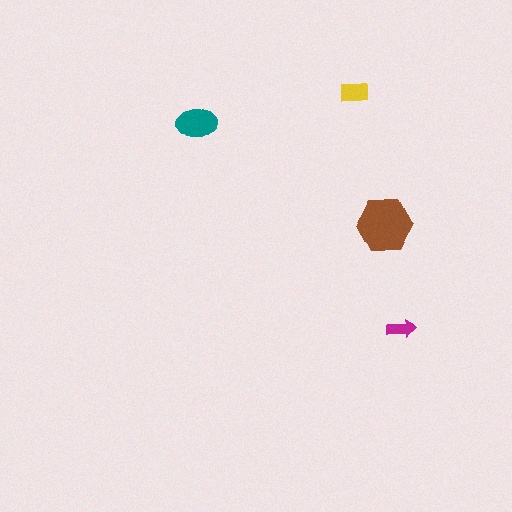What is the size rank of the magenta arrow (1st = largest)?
4th.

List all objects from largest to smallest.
The brown hexagon, the teal ellipse, the yellow rectangle, the magenta arrow.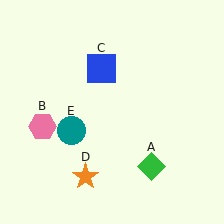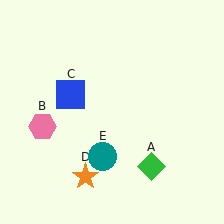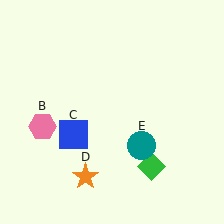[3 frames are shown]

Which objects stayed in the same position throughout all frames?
Green diamond (object A) and pink hexagon (object B) and orange star (object D) remained stationary.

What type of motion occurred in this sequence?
The blue square (object C), teal circle (object E) rotated counterclockwise around the center of the scene.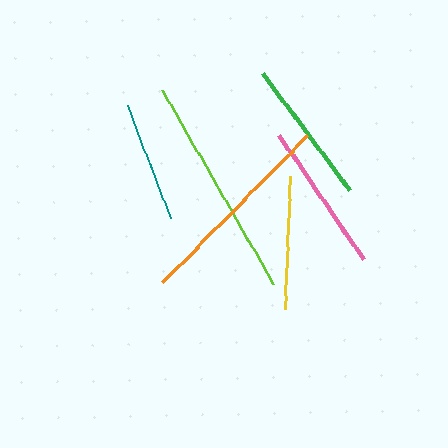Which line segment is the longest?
The lime line is the longest at approximately 223 pixels.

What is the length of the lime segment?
The lime segment is approximately 223 pixels long.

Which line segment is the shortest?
The teal line is the shortest at approximately 121 pixels.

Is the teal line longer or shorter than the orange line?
The orange line is longer than the teal line.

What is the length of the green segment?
The green segment is approximately 146 pixels long.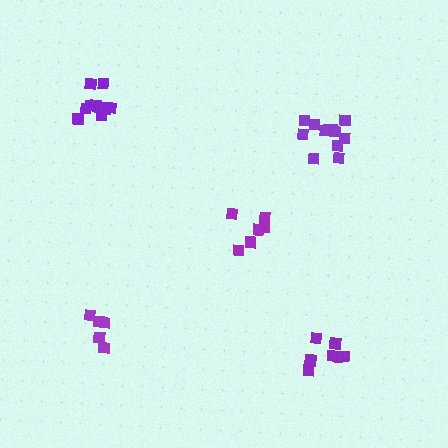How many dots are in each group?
Group 1: 7 dots, Group 2: 6 dots, Group 3: 12 dots, Group 4: 6 dots, Group 5: 12 dots (43 total).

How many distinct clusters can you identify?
There are 5 distinct clusters.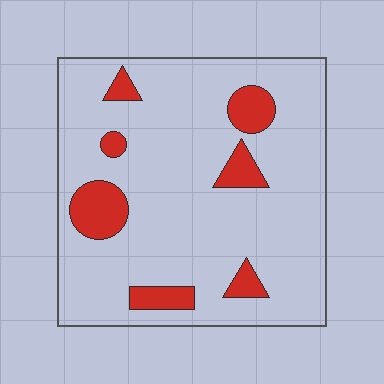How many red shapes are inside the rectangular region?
7.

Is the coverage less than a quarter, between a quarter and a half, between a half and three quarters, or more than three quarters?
Less than a quarter.